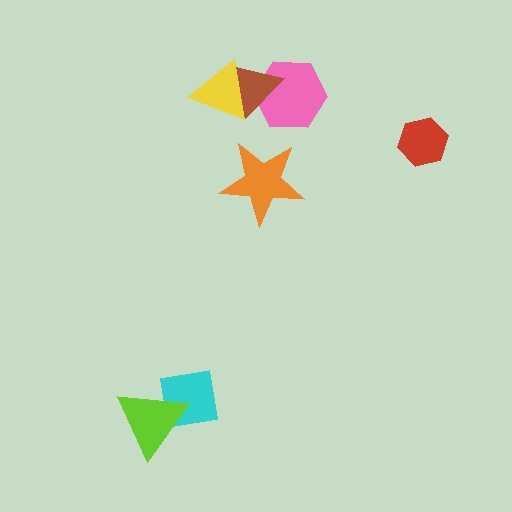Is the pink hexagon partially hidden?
Yes, it is partially covered by another shape.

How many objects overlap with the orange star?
0 objects overlap with the orange star.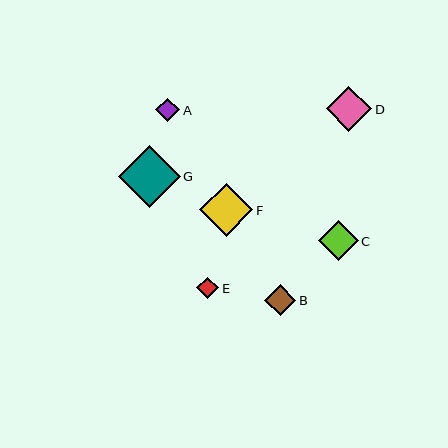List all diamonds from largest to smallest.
From largest to smallest: G, F, D, C, B, A, E.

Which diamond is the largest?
Diamond G is the largest with a size of approximately 62 pixels.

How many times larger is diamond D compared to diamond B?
Diamond D is approximately 1.4 times the size of diamond B.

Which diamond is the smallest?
Diamond E is the smallest with a size of approximately 22 pixels.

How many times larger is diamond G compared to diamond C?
Diamond G is approximately 1.6 times the size of diamond C.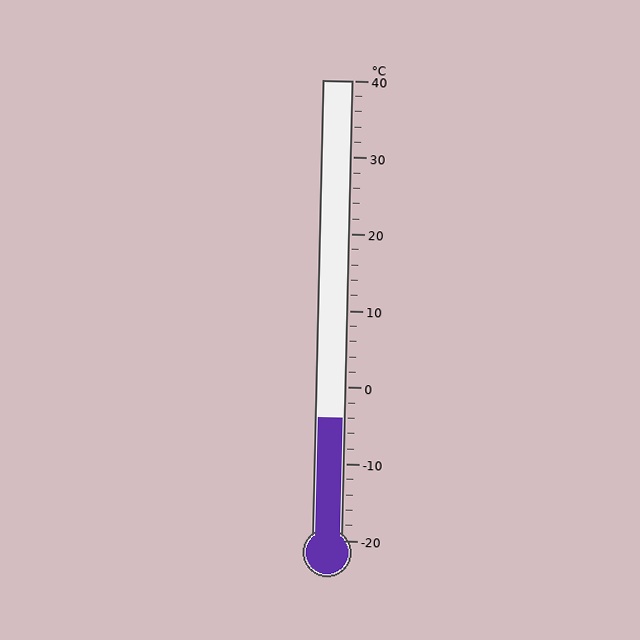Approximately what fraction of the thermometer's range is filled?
The thermometer is filled to approximately 25% of its range.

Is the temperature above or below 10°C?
The temperature is below 10°C.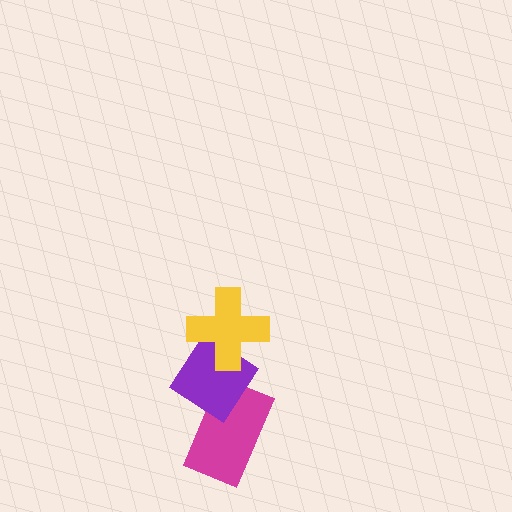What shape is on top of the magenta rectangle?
The purple diamond is on top of the magenta rectangle.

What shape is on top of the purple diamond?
The yellow cross is on top of the purple diamond.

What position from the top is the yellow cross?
The yellow cross is 1st from the top.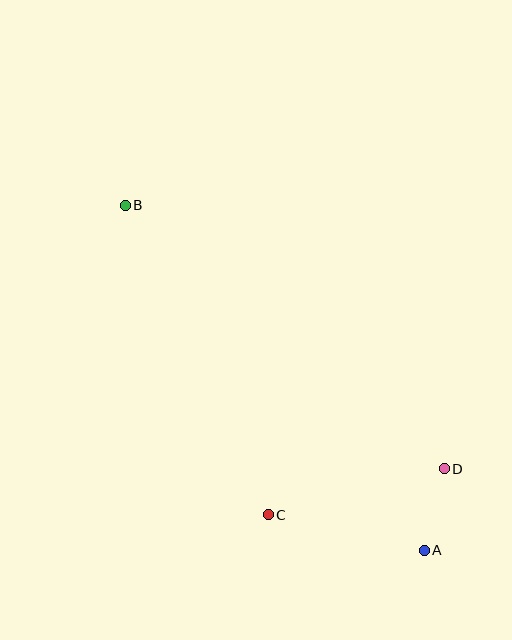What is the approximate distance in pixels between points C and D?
The distance between C and D is approximately 181 pixels.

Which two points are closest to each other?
Points A and D are closest to each other.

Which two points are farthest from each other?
Points A and B are farthest from each other.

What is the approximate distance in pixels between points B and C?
The distance between B and C is approximately 341 pixels.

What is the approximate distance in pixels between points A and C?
The distance between A and C is approximately 160 pixels.